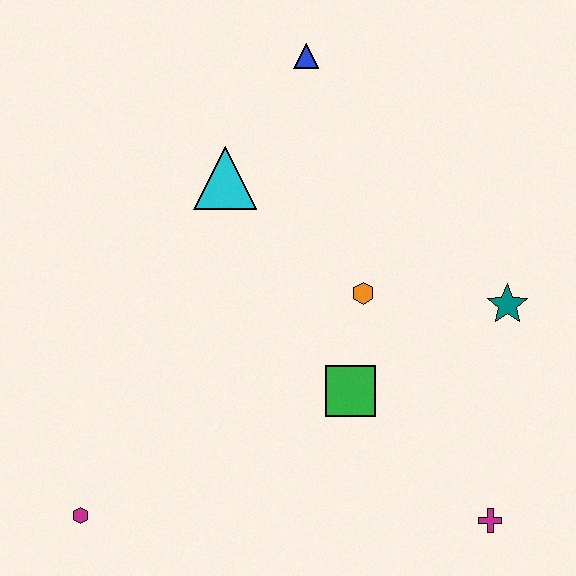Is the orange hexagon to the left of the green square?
No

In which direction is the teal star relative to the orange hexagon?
The teal star is to the right of the orange hexagon.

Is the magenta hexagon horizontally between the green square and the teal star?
No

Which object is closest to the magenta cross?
The green square is closest to the magenta cross.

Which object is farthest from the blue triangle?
The magenta hexagon is farthest from the blue triangle.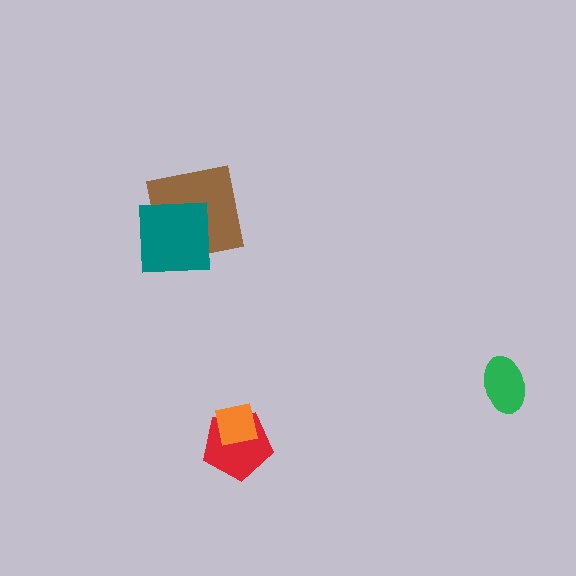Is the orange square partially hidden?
No, no other shape covers it.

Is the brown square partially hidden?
Yes, it is partially covered by another shape.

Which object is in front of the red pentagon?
The orange square is in front of the red pentagon.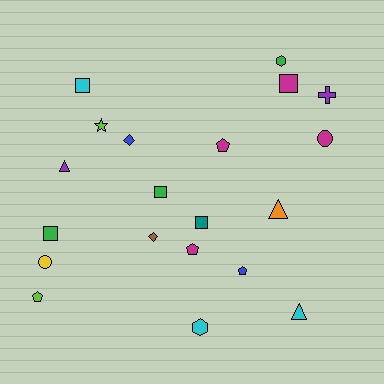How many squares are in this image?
There are 5 squares.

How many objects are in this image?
There are 20 objects.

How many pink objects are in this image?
There are no pink objects.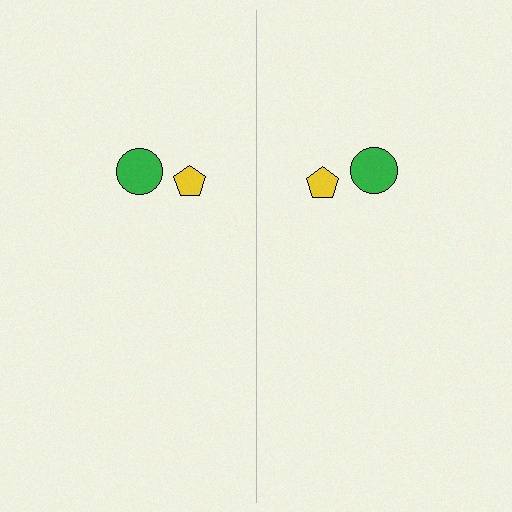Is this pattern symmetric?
Yes, this pattern has bilateral (reflection) symmetry.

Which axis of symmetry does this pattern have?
The pattern has a vertical axis of symmetry running through the center of the image.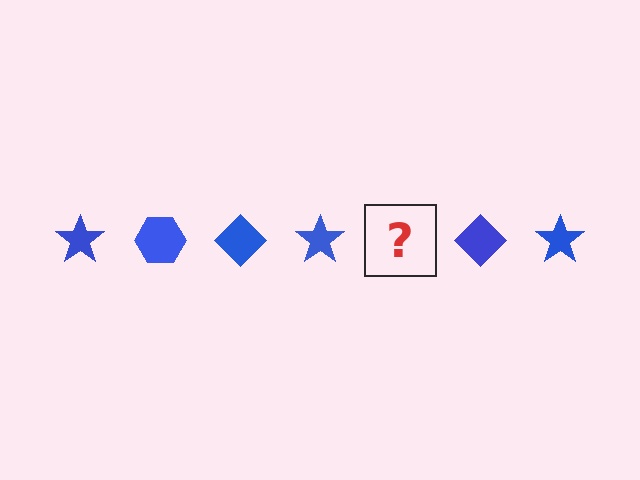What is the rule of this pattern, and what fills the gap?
The rule is that the pattern cycles through star, hexagon, diamond shapes in blue. The gap should be filled with a blue hexagon.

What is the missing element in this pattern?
The missing element is a blue hexagon.